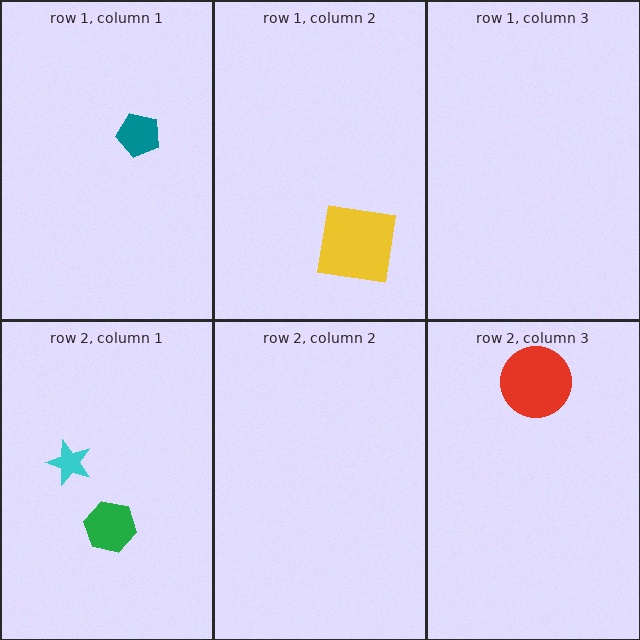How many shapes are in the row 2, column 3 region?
1.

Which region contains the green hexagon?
The row 2, column 1 region.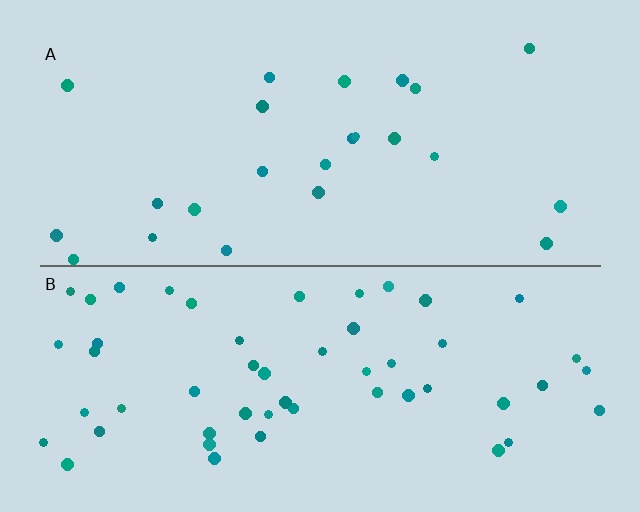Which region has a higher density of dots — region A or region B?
B (the bottom).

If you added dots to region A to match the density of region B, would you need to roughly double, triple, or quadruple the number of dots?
Approximately double.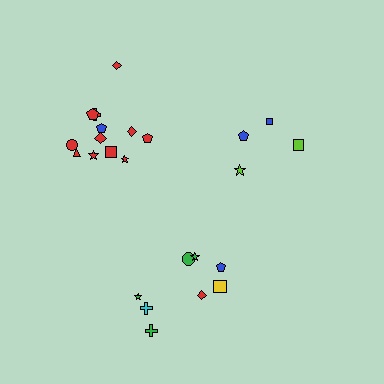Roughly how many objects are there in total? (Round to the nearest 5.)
Roughly 25 objects in total.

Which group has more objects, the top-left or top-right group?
The top-left group.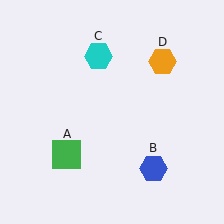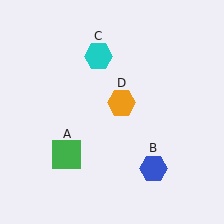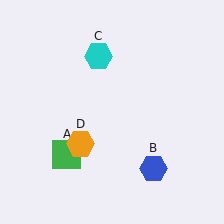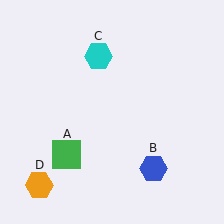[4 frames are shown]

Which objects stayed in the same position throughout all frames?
Green square (object A) and blue hexagon (object B) and cyan hexagon (object C) remained stationary.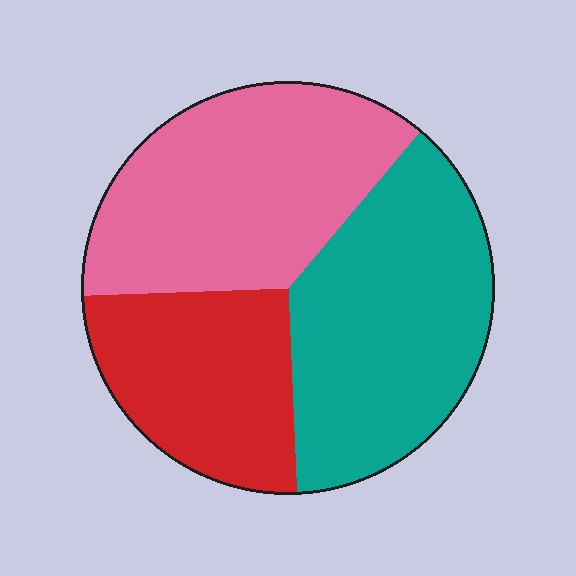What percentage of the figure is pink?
Pink covers around 35% of the figure.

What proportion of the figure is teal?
Teal covers 38% of the figure.